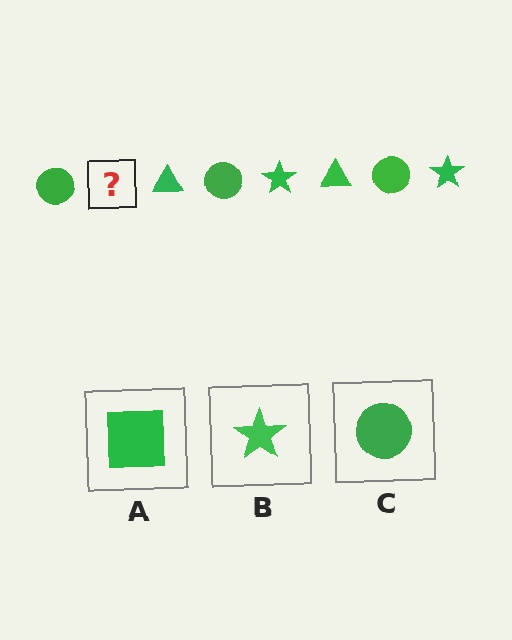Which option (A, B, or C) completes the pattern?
B.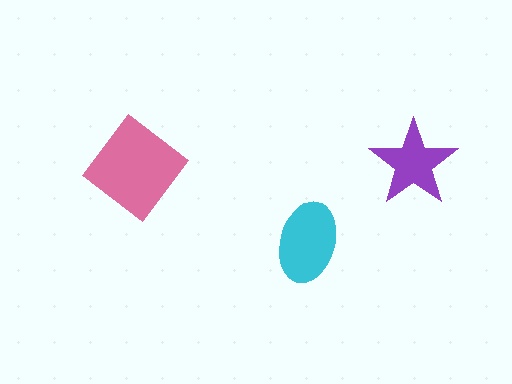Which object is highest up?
The purple star is topmost.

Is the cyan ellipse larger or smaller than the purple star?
Larger.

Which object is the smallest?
The purple star.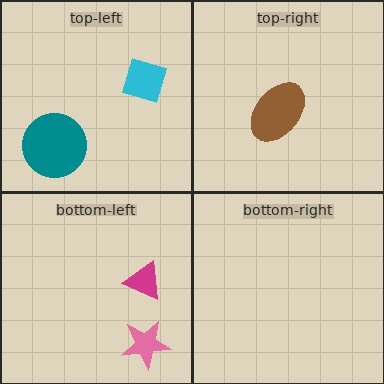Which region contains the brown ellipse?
The top-right region.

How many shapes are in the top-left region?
2.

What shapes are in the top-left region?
The cyan diamond, the teal circle.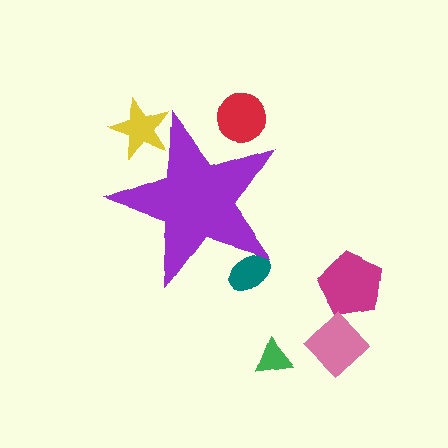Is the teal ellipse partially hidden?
Yes, the teal ellipse is partially hidden behind the purple star.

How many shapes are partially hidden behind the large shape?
3 shapes are partially hidden.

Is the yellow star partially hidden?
Yes, the yellow star is partially hidden behind the purple star.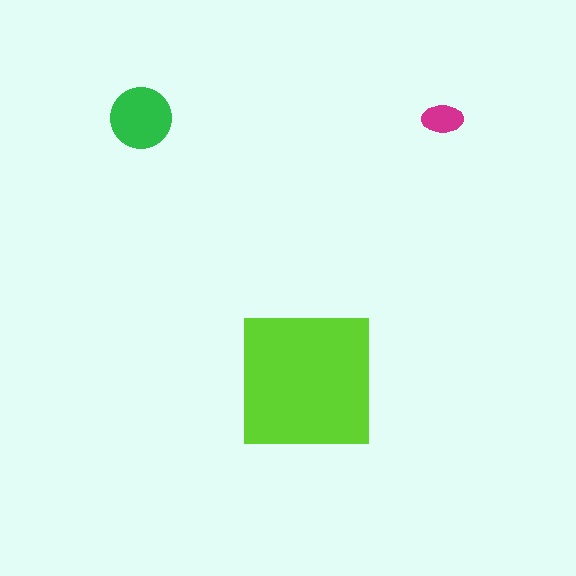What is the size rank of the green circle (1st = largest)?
2nd.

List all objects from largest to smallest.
The lime square, the green circle, the magenta ellipse.